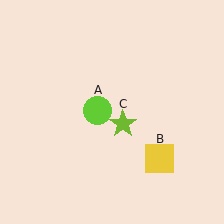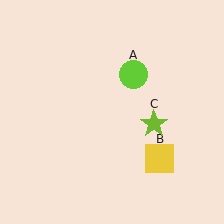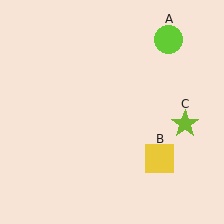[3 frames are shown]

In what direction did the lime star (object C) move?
The lime star (object C) moved right.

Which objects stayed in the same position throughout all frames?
Yellow square (object B) remained stationary.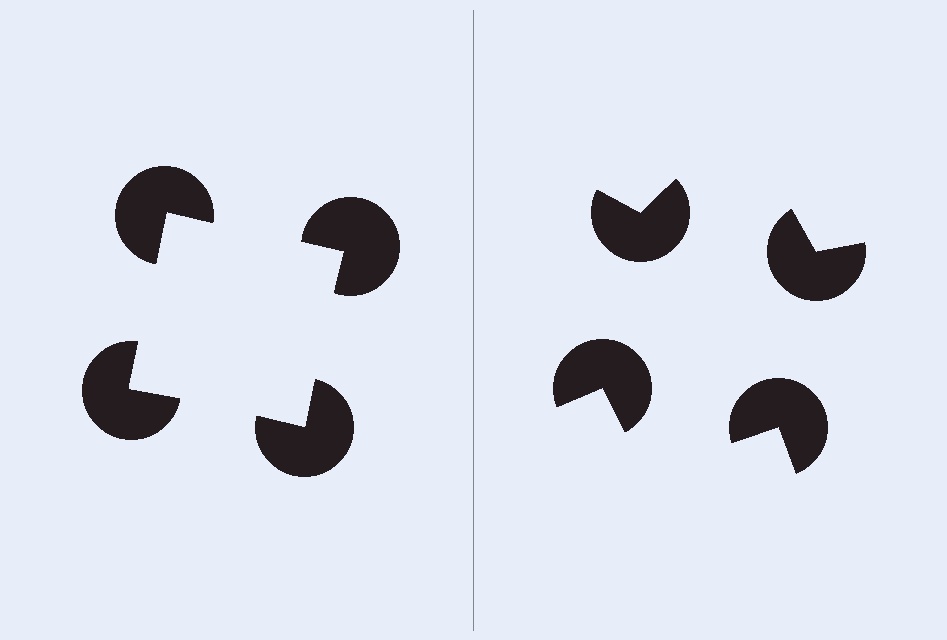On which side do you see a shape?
An illusory square appears on the left side. On the right side the wedge cuts are rotated, so no coherent shape forms.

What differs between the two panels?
The pac-man discs are positioned identically on both sides; only the wedge orientations differ. On the left they align to a square; on the right they are misaligned.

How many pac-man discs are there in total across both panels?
8 — 4 on each side.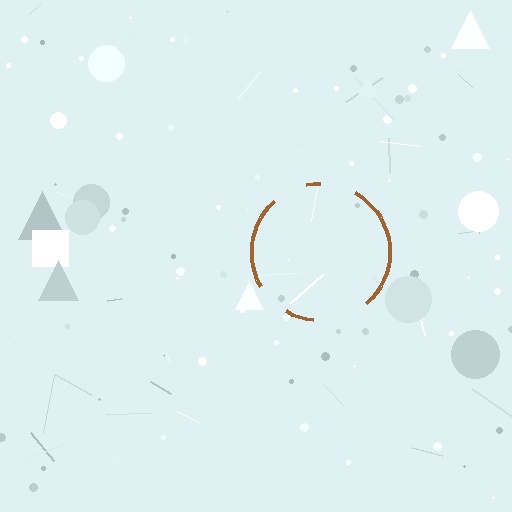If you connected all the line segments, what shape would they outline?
They would outline a circle.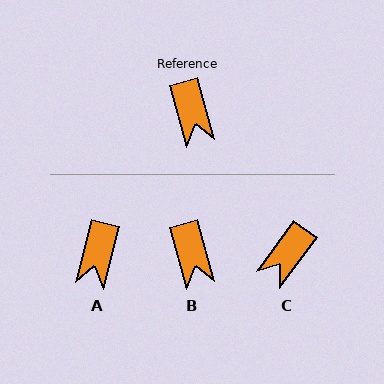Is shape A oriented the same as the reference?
No, it is off by about 29 degrees.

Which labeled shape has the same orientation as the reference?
B.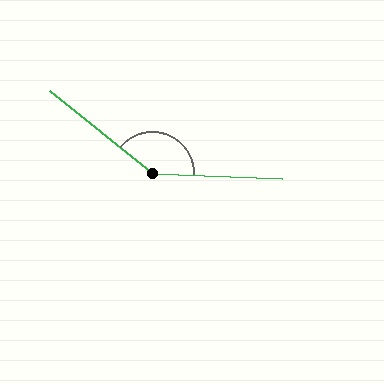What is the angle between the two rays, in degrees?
Approximately 143 degrees.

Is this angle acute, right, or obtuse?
It is obtuse.